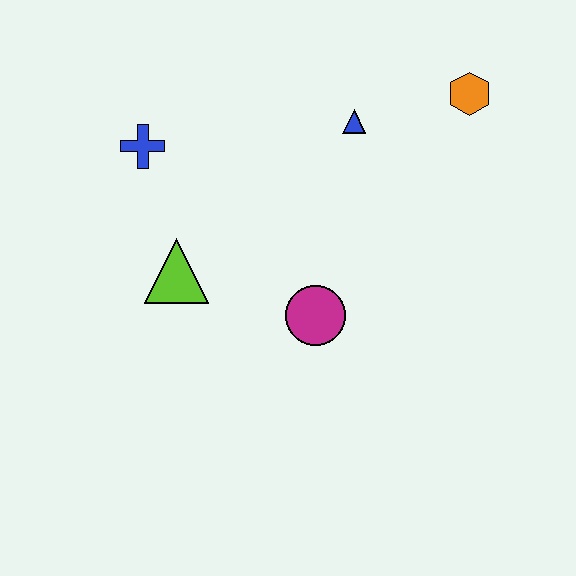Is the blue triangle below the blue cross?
No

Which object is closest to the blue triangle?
The orange hexagon is closest to the blue triangle.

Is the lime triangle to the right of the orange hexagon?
No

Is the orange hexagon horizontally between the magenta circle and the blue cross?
No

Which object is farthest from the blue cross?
The orange hexagon is farthest from the blue cross.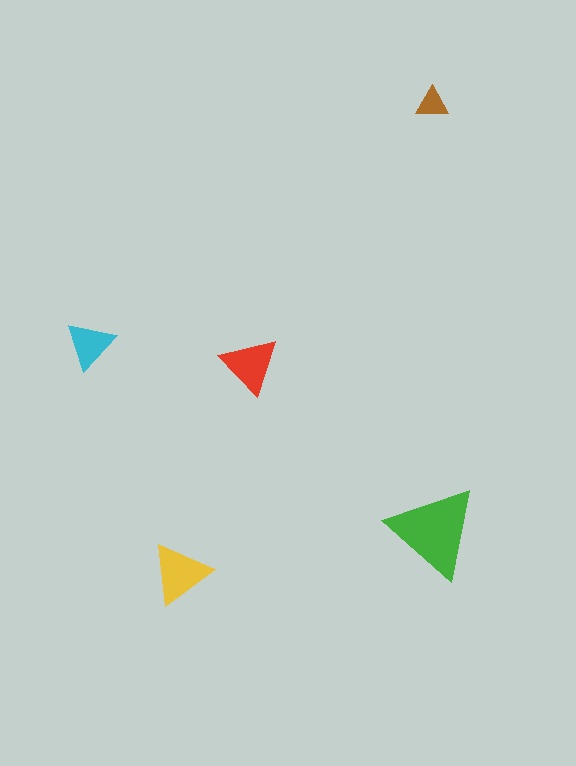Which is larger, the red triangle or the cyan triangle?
The red one.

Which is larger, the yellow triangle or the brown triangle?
The yellow one.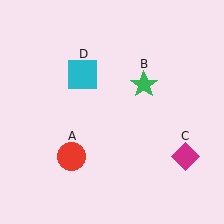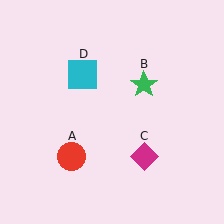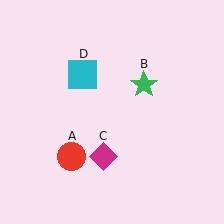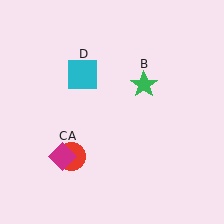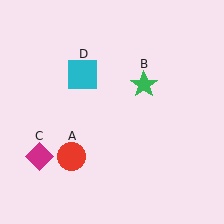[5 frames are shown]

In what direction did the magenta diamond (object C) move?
The magenta diamond (object C) moved left.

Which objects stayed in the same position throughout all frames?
Red circle (object A) and green star (object B) and cyan square (object D) remained stationary.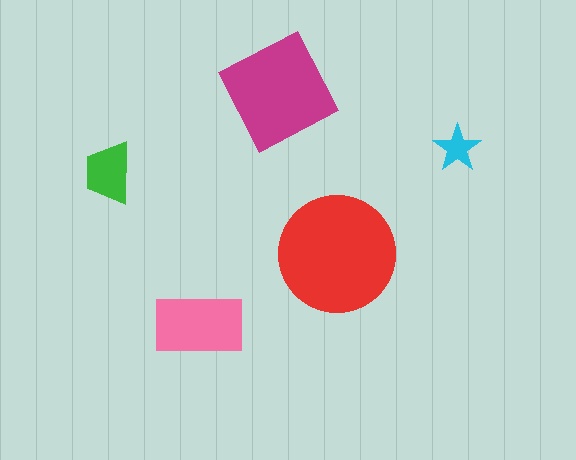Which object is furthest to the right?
The cyan star is rightmost.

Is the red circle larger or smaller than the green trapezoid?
Larger.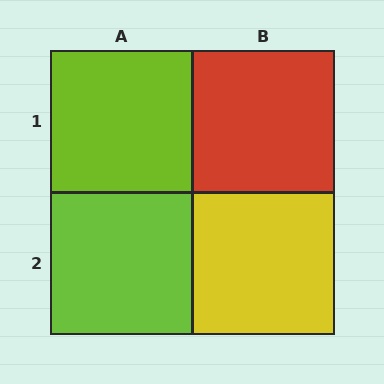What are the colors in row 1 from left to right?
Lime, red.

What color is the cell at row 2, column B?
Yellow.